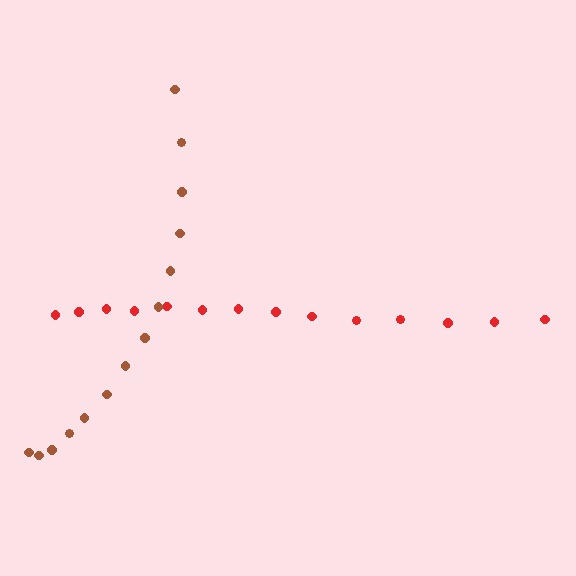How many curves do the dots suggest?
There are 2 distinct paths.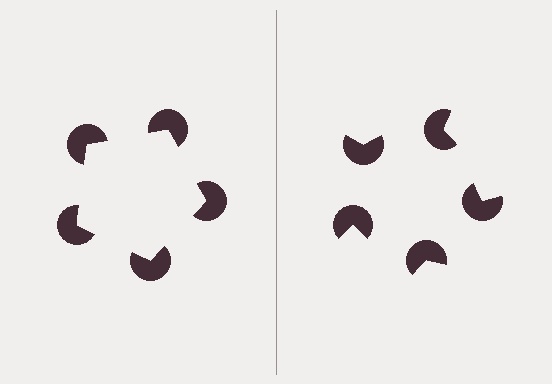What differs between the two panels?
The pac-man discs are positioned identically on both sides; only the wedge orientations differ. On the left they align to a pentagon; on the right they are misaligned.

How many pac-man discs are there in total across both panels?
10 — 5 on each side.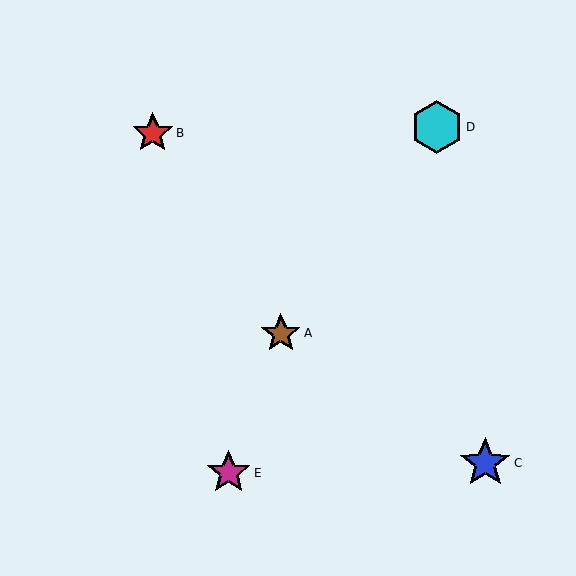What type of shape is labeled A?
Shape A is a brown star.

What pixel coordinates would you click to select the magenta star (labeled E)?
Click at (229, 473) to select the magenta star E.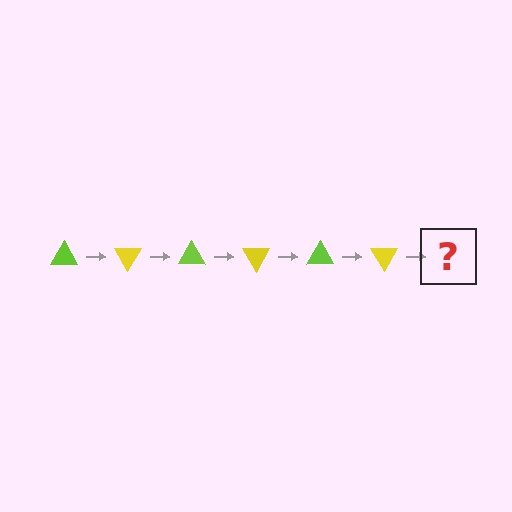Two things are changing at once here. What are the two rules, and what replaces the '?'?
The two rules are that it rotates 60 degrees each step and the color cycles through lime and yellow. The '?' should be a lime triangle, rotated 360 degrees from the start.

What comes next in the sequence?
The next element should be a lime triangle, rotated 360 degrees from the start.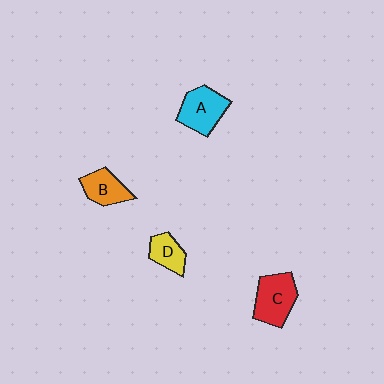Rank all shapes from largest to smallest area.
From largest to smallest: C (red), A (cyan), B (orange), D (yellow).